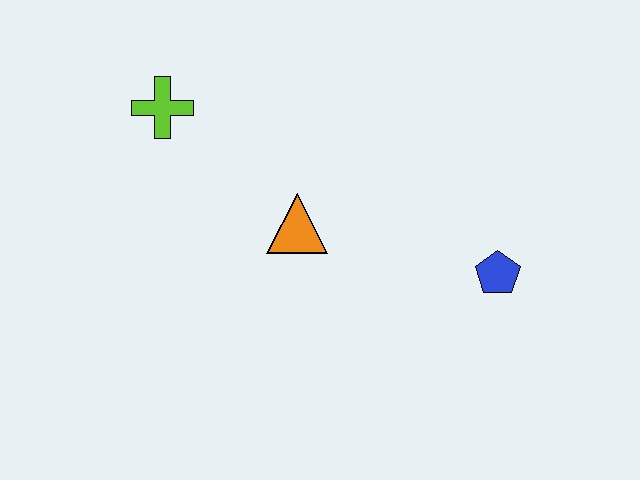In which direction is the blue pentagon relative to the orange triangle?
The blue pentagon is to the right of the orange triangle.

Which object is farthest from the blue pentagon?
The lime cross is farthest from the blue pentagon.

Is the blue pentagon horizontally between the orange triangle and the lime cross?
No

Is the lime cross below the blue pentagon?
No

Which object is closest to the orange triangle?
The lime cross is closest to the orange triangle.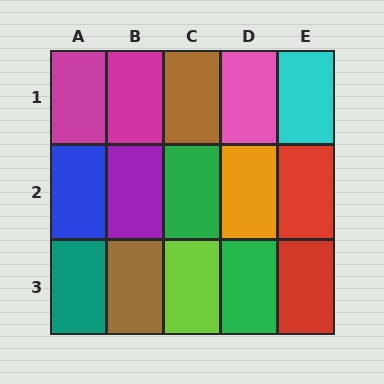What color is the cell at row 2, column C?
Green.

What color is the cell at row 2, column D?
Orange.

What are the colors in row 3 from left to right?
Teal, brown, lime, green, red.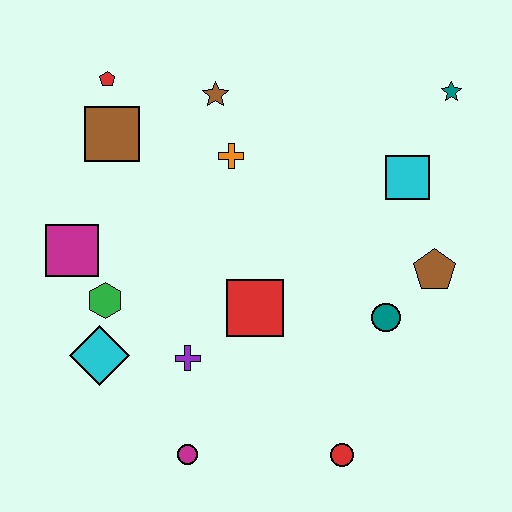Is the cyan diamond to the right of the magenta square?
Yes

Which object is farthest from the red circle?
The red pentagon is farthest from the red circle.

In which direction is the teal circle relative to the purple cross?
The teal circle is to the right of the purple cross.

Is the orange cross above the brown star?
No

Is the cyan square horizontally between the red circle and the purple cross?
No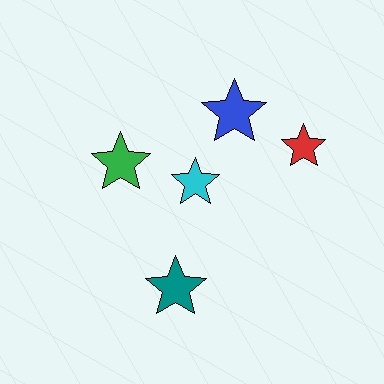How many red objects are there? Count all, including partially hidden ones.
There is 1 red object.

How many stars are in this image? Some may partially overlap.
There are 5 stars.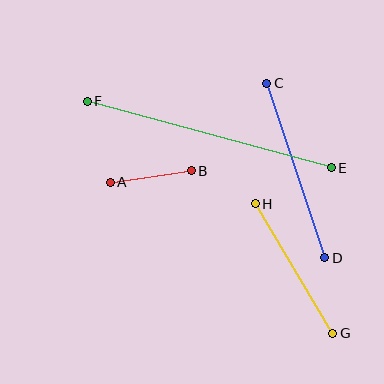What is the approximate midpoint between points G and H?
The midpoint is at approximately (294, 268) pixels.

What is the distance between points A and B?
The distance is approximately 82 pixels.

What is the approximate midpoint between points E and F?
The midpoint is at approximately (209, 134) pixels.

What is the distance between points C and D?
The distance is approximately 184 pixels.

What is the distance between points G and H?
The distance is approximately 151 pixels.